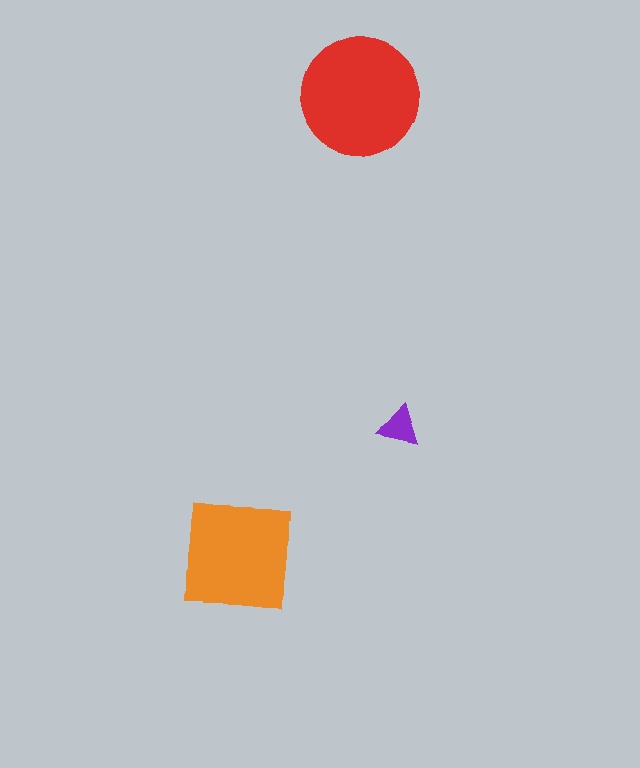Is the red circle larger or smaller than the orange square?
Larger.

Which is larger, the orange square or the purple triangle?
The orange square.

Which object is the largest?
The red circle.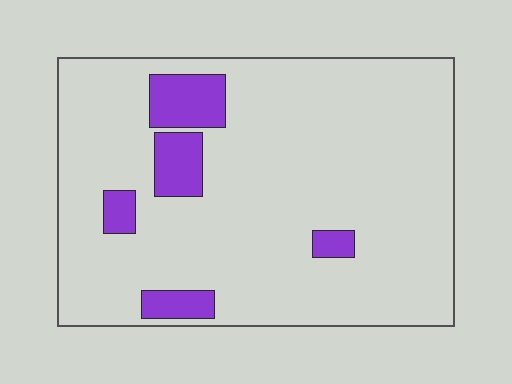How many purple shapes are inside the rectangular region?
5.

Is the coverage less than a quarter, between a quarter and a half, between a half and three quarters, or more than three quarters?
Less than a quarter.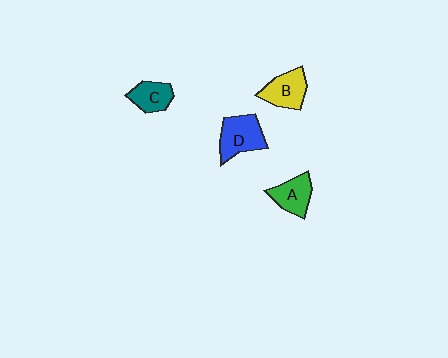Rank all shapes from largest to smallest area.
From largest to smallest: D (blue), B (yellow), A (green), C (teal).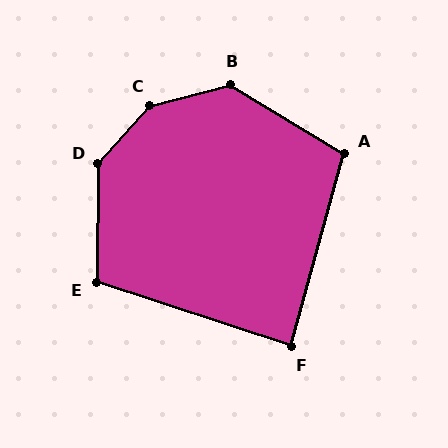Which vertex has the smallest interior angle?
F, at approximately 87 degrees.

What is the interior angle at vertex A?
Approximately 106 degrees (obtuse).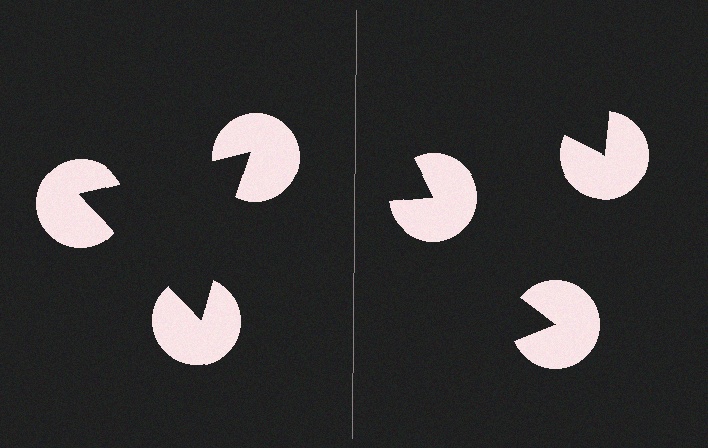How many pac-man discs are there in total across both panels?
6 — 3 on each side.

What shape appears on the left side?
An illusory triangle.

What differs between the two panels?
The pac-man discs are positioned identically on both sides; only the wedge orientations differ. On the left they align to a triangle; on the right they are misaligned.